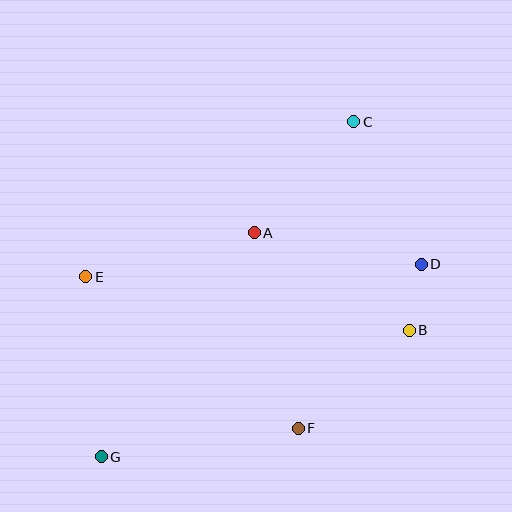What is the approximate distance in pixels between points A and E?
The distance between A and E is approximately 174 pixels.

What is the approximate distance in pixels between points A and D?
The distance between A and D is approximately 170 pixels.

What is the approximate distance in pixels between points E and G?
The distance between E and G is approximately 181 pixels.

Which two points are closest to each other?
Points B and D are closest to each other.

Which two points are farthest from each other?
Points C and G are farthest from each other.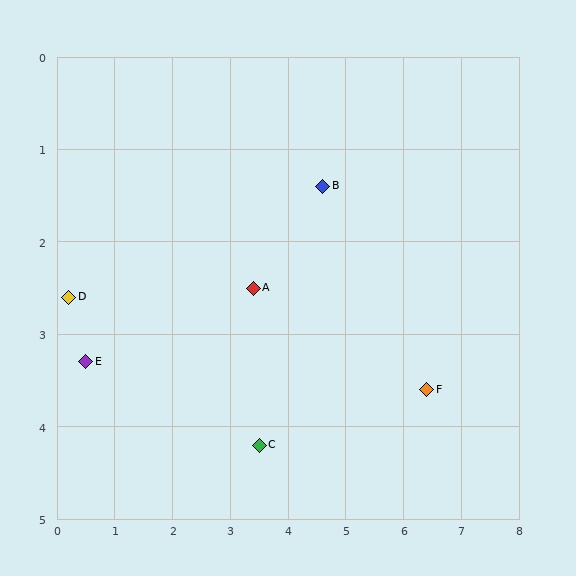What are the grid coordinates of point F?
Point F is at approximately (6.4, 3.6).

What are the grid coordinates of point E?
Point E is at approximately (0.5, 3.3).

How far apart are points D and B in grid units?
Points D and B are about 4.6 grid units apart.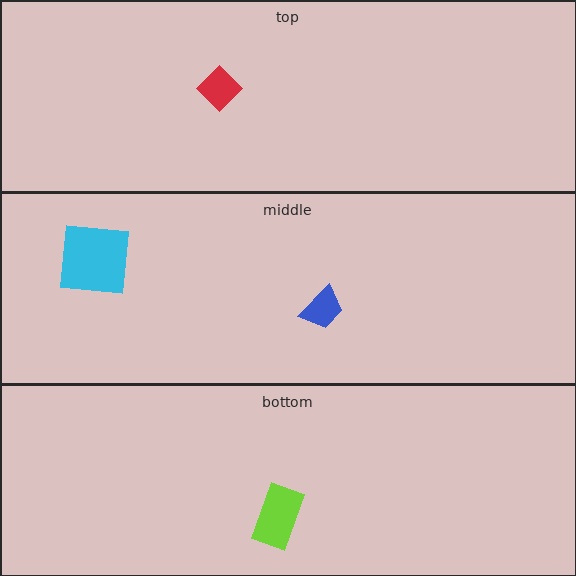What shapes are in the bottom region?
The lime rectangle.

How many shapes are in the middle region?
2.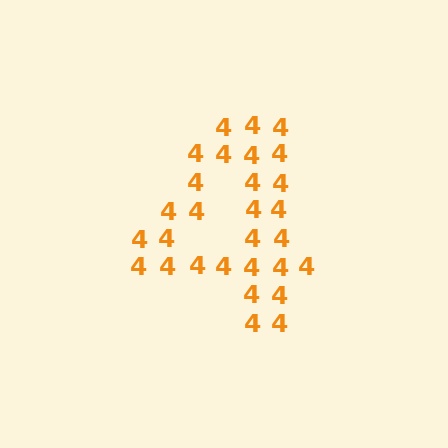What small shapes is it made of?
It is made of small digit 4's.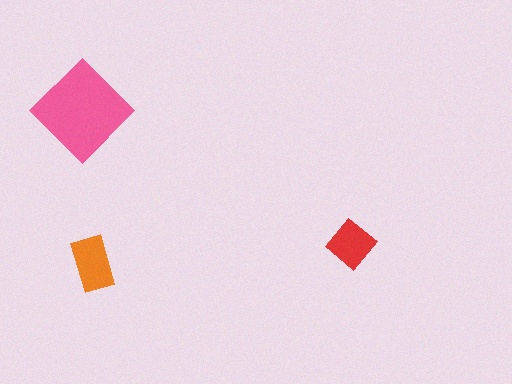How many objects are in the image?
There are 3 objects in the image.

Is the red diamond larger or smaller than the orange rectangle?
Smaller.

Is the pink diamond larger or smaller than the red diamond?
Larger.